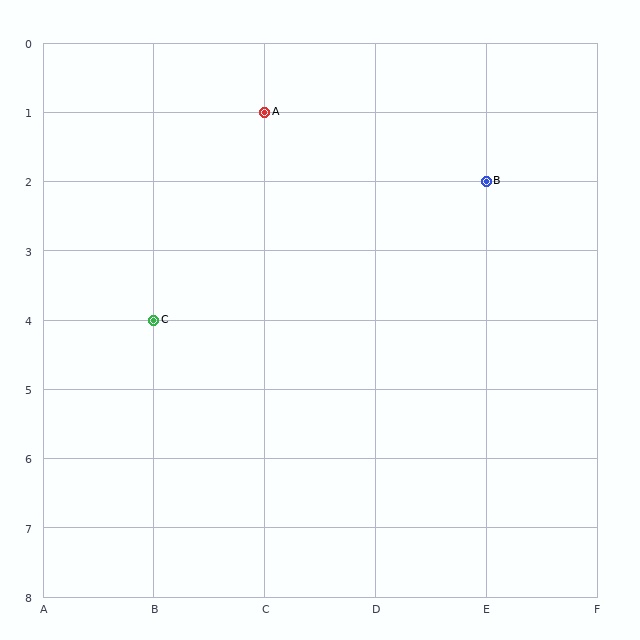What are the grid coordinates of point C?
Point C is at grid coordinates (B, 4).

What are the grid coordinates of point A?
Point A is at grid coordinates (C, 1).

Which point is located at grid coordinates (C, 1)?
Point A is at (C, 1).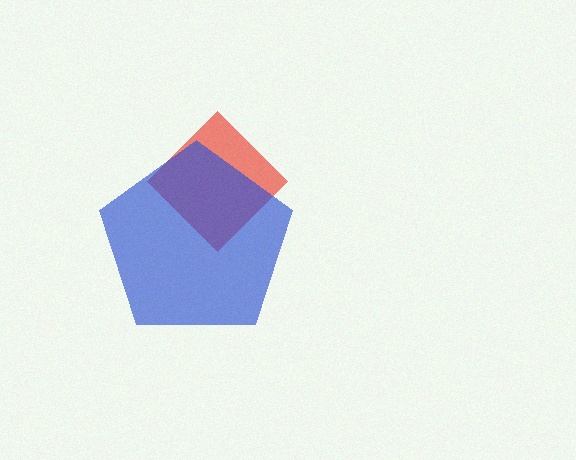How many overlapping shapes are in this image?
There are 2 overlapping shapes in the image.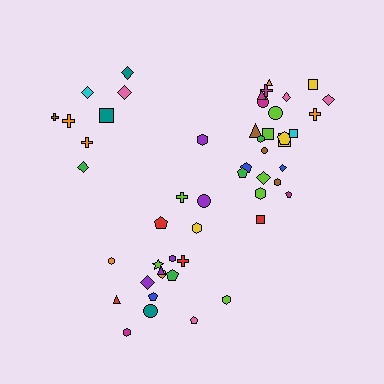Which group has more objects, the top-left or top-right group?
The top-right group.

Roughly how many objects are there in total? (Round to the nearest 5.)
Roughly 50 objects in total.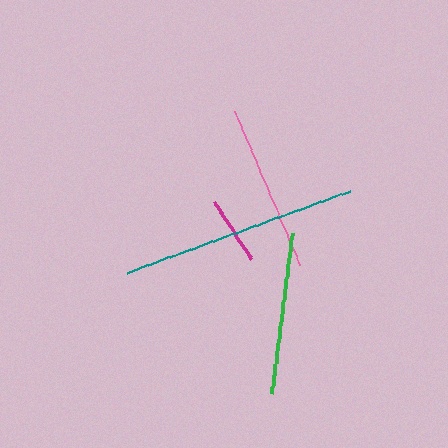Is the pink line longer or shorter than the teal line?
The teal line is longer than the pink line.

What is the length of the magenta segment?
The magenta segment is approximately 68 pixels long.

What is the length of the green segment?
The green segment is approximately 162 pixels long.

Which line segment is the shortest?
The magenta line is the shortest at approximately 68 pixels.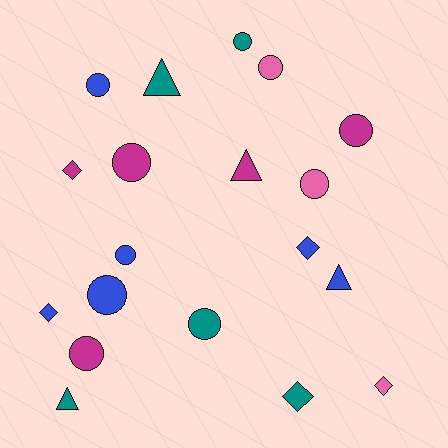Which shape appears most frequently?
Circle, with 10 objects.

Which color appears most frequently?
Blue, with 6 objects.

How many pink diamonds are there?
There is 1 pink diamond.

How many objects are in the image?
There are 19 objects.